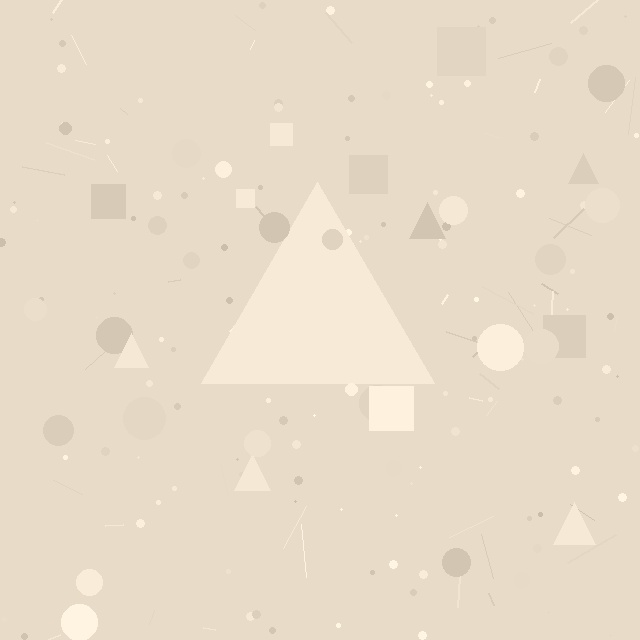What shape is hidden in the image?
A triangle is hidden in the image.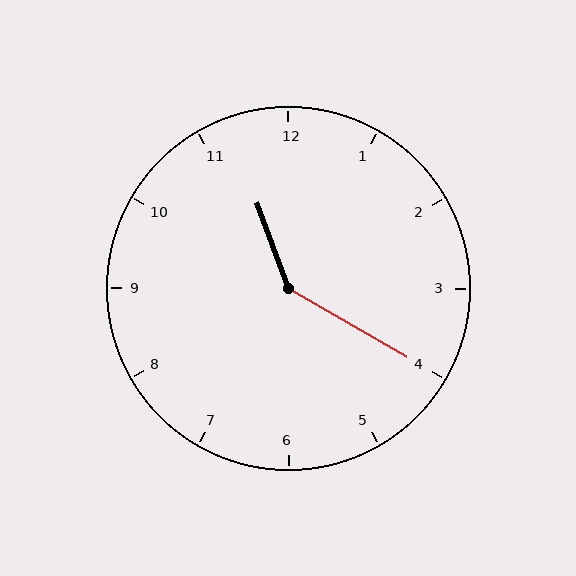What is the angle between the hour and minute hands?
Approximately 140 degrees.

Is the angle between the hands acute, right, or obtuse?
It is obtuse.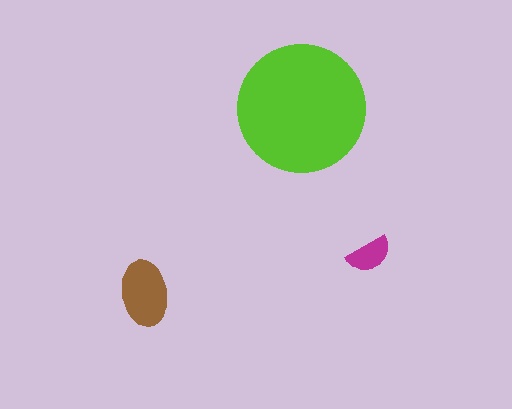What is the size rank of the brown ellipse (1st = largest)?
2nd.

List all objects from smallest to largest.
The magenta semicircle, the brown ellipse, the lime circle.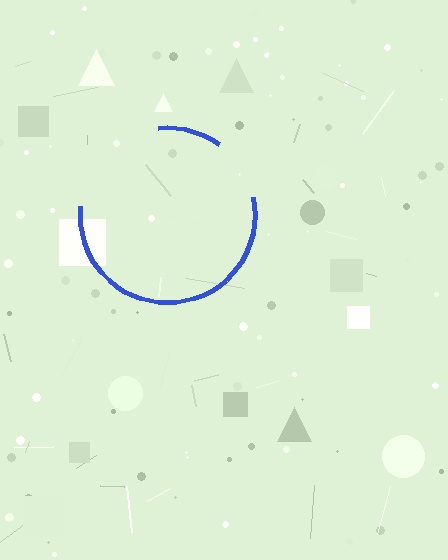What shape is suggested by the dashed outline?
The dashed outline suggests a circle.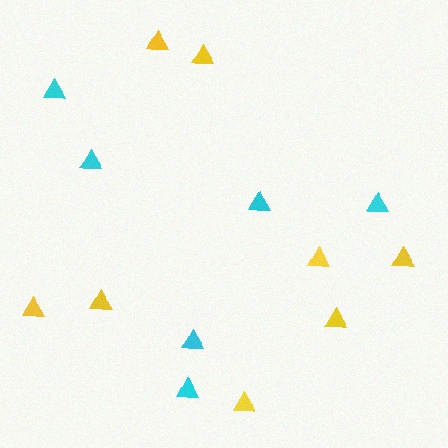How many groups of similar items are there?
There are 2 groups: one group of yellow triangles (8) and one group of cyan triangles (6).